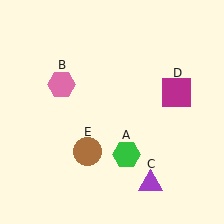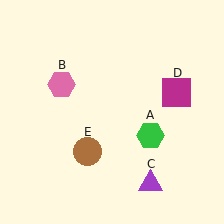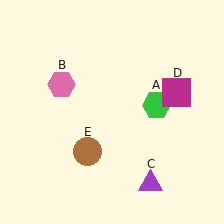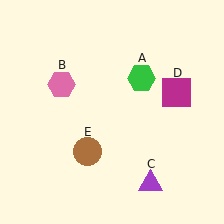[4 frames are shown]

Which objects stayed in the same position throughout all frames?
Pink hexagon (object B) and purple triangle (object C) and magenta square (object D) and brown circle (object E) remained stationary.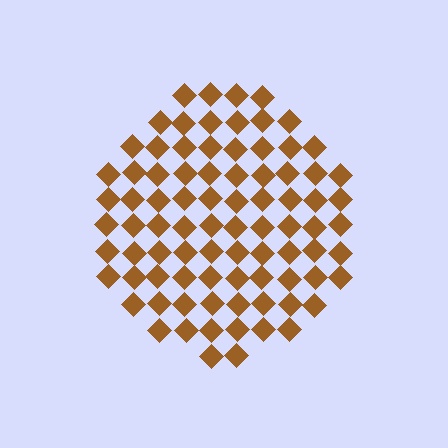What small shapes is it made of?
It is made of small diamonds.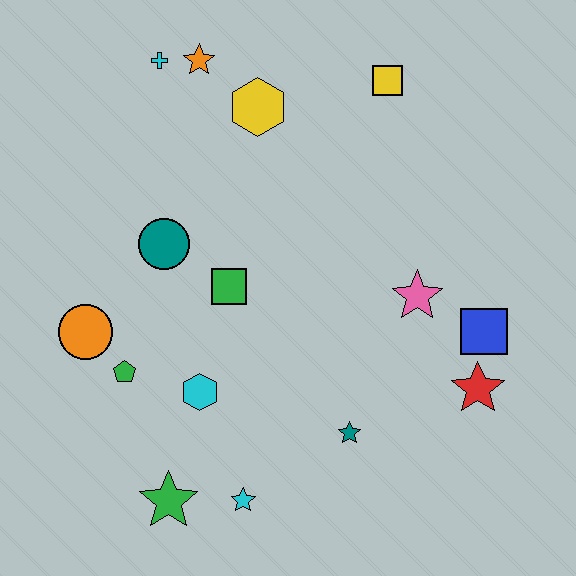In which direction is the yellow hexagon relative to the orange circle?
The yellow hexagon is above the orange circle.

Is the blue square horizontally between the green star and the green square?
No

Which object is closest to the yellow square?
The yellow hexagon is closest to the yellow square.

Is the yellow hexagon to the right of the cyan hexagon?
Yes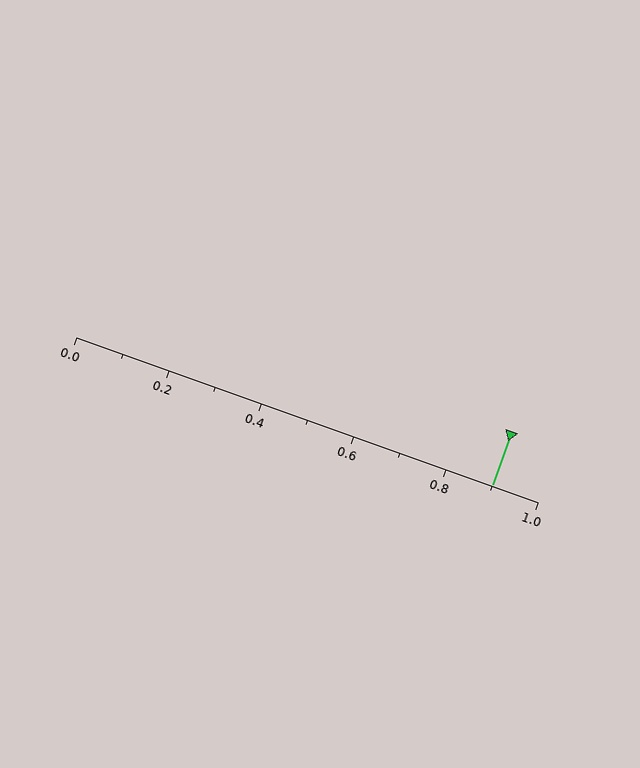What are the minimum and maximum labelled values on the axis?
The axis runs from 0.0 to 1.0.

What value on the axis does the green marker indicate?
The marker indicates approximately 0.9.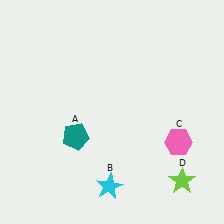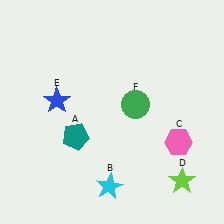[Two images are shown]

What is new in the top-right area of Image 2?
A green circle (F) was added in the top-right area of Image 2.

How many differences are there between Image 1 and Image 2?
There are 2 differences between the two images.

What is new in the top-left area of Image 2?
A blue star (E) was added in the top-left area of Image 2.